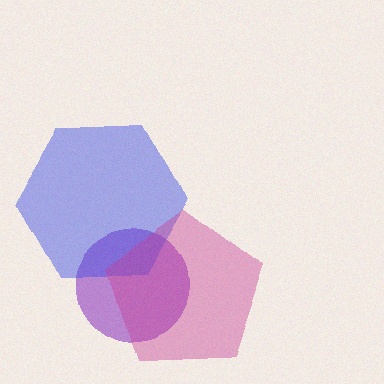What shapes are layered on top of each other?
The layered shapes are: a purple circle, a blue hexagon, a magenta pentagon.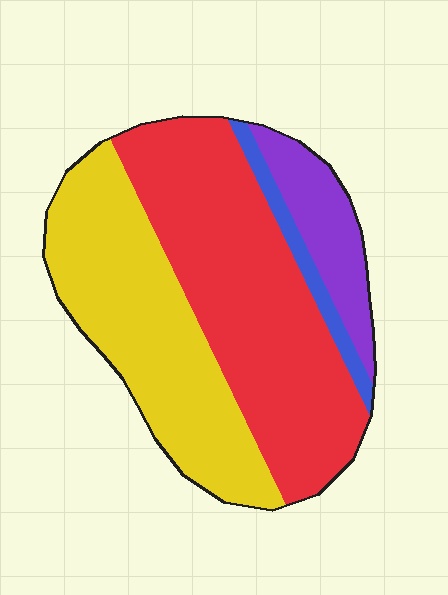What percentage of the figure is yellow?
Yellow takes up about three eighths (3/8) of the figure.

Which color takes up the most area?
Red, at roughly 45%.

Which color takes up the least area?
Blue, at roughly 5%.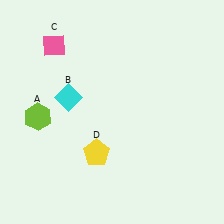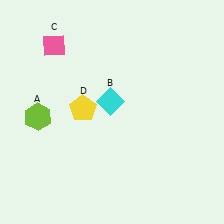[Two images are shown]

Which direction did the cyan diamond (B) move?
The cyan diamond (B) moved right.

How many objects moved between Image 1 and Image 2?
2 objects moved between the two images.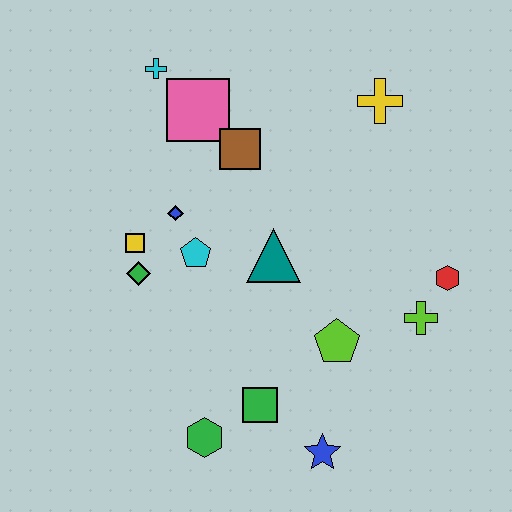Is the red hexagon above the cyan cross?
No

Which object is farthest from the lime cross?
The cyan cross is farthest from the lime cross.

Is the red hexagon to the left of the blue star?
No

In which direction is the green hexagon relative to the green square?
The green hexagon is to the left of the green square.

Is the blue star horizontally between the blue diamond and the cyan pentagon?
No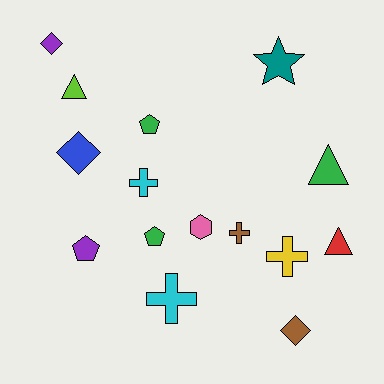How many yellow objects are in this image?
There is 1 yellow object.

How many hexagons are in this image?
There is 1 hexagon.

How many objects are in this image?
There are 15 objects.